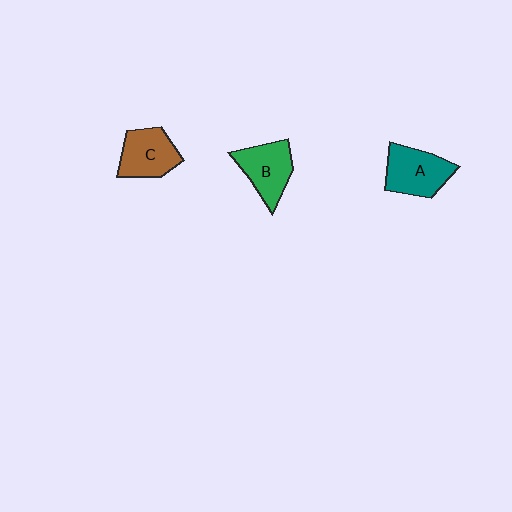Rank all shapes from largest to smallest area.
From largest to smallest: A (teal), B (green), C (brown).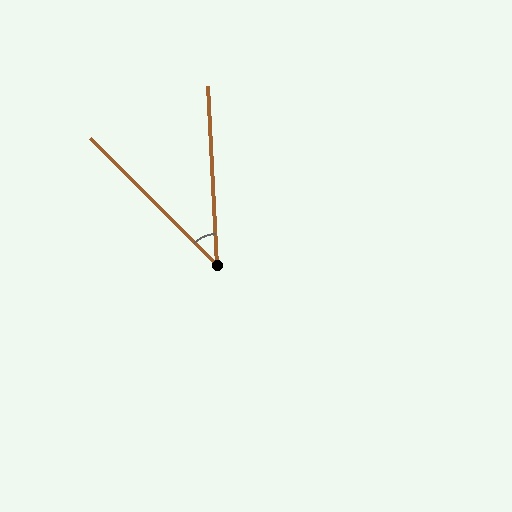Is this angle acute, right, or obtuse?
It is acute.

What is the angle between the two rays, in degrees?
Approximately 42 degrees.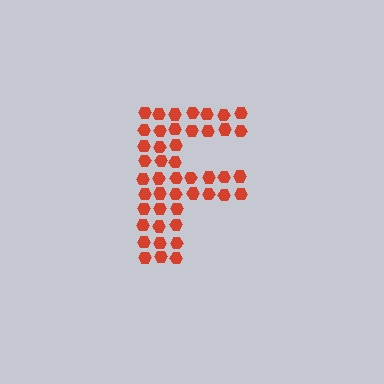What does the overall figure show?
The overall figure shows the letter F.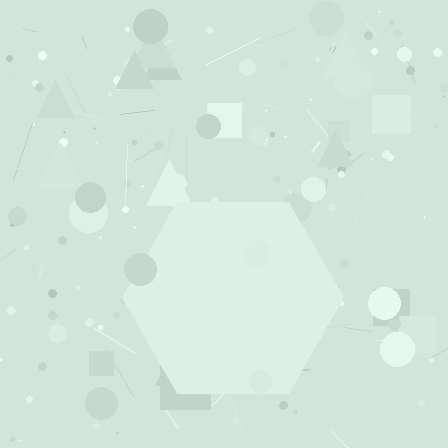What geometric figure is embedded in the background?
A hexagon is embedded in the background.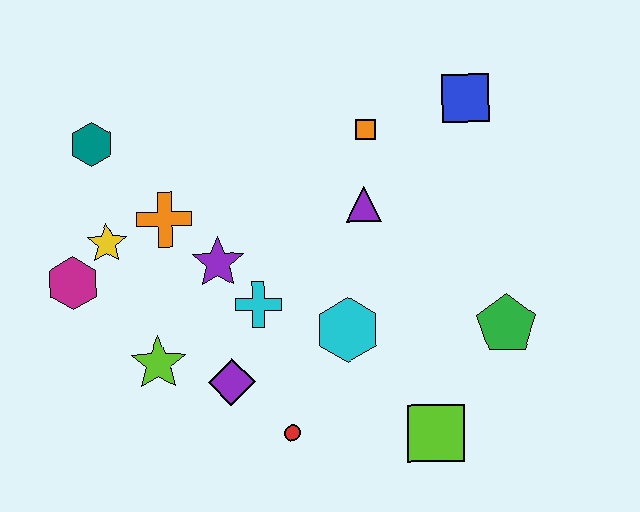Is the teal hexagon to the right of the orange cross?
No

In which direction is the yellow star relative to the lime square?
The yellow star is to the left of the lime square.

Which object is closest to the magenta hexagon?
The yellow star is closest to the magenta hexagon.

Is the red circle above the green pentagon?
No